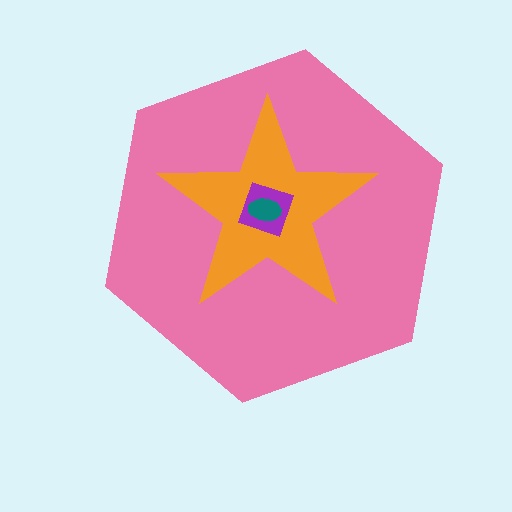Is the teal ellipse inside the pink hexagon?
Yes.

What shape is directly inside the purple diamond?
The teal ellipse.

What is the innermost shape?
The teal ellipse.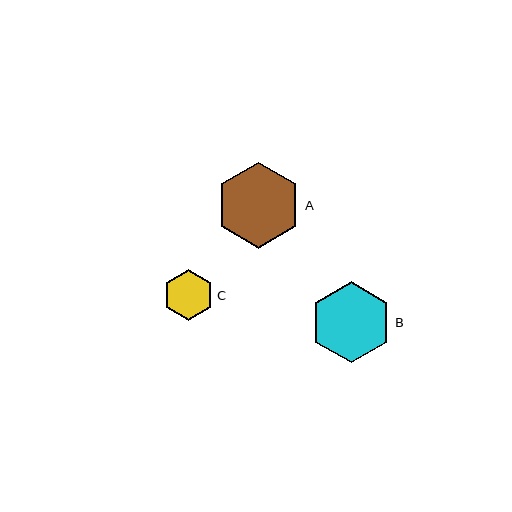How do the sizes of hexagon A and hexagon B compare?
Hexagon A and hexagon B are approximately the same size.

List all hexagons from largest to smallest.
From largest to smallest: A, B, C.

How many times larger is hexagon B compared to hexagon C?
Hexagon B is approximately 1.6 times the size of hexagon C.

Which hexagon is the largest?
Hexagon A is the largest with a size of approximately 86 pixels.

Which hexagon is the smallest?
Hexagon C is the smallest with a size of approximately 51 pixels.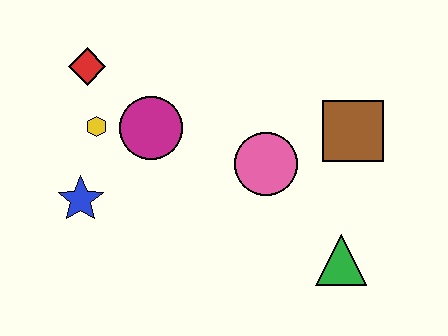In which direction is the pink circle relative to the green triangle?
The pink circle is above the green triangle.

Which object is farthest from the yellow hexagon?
The green triangle is farthest from the yellow hexagon.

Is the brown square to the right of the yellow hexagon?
Yes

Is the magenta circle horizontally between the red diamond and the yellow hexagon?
No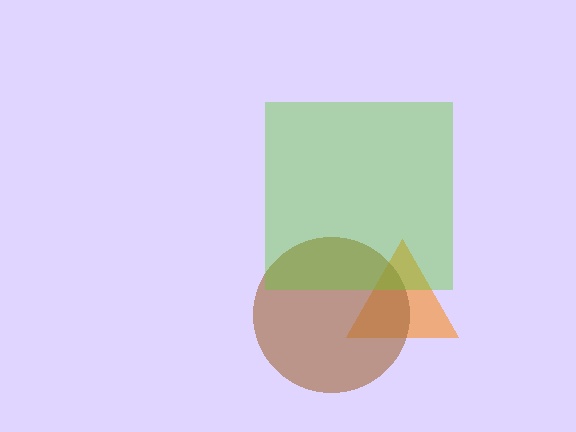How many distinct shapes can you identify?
There are 3 distinct shapes: an orange triangle, a brown circle, a lime square.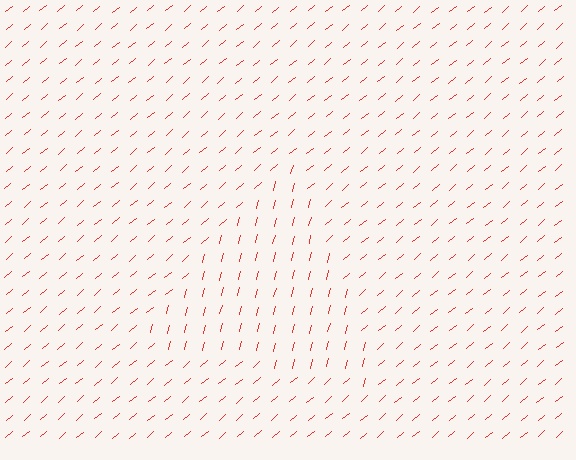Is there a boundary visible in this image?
Yes, there is a texture boundary formed by a change in line orientation.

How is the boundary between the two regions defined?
The boundary is defined purely by a change in line orientation (approximately 36 degrees difference). All lines are the same color and thickness.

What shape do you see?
I see a triangle.